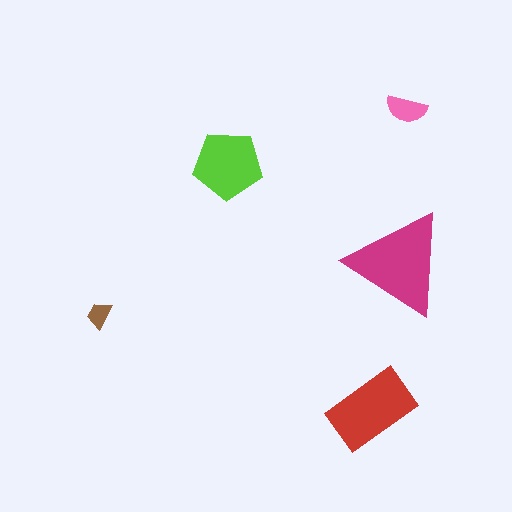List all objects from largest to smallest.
The magenta triangle, the red rectangle, the lime pentagon, the pink semicircle, the brown trapezoid.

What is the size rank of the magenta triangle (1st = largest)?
1st.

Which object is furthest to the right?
The pink semicircle is rightmost.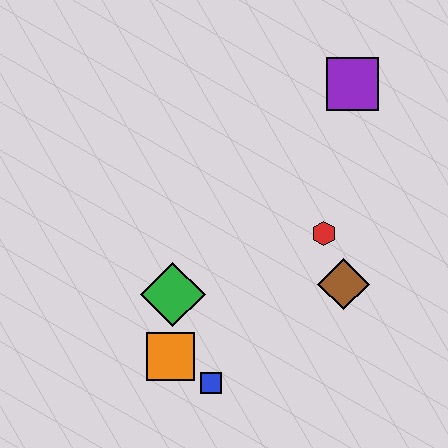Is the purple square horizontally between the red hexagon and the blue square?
No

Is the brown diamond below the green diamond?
No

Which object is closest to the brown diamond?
The red hexagon is closest to the brown diamond.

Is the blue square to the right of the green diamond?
Yes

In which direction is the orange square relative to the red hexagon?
The orange square is to the left of the red hexagon.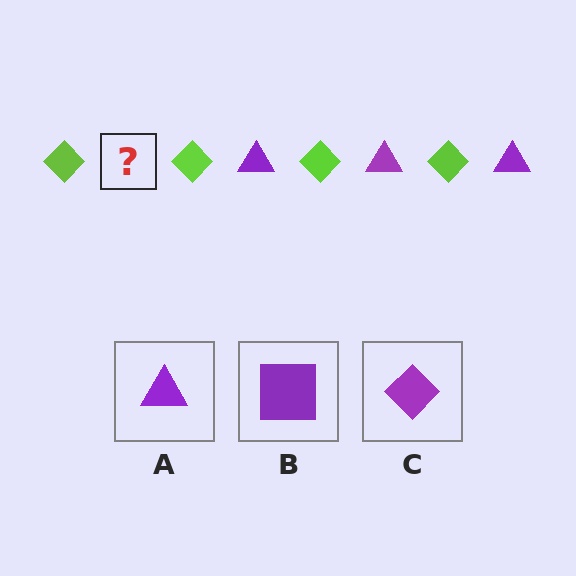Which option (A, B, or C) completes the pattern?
A.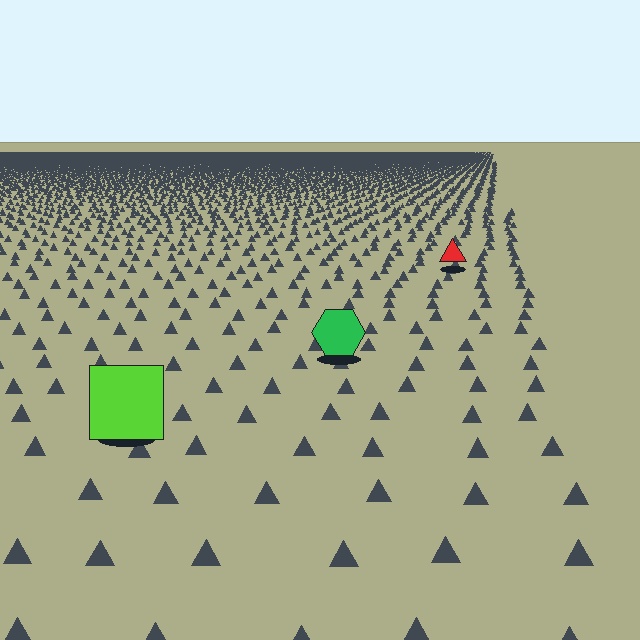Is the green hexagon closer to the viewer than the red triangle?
Yes. The green hexagon is closer — you can tell from the texture gradient: the ground texture is coarser near it.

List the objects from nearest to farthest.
From nearest to farthest: the lime square, the green hexagon, the red triangle.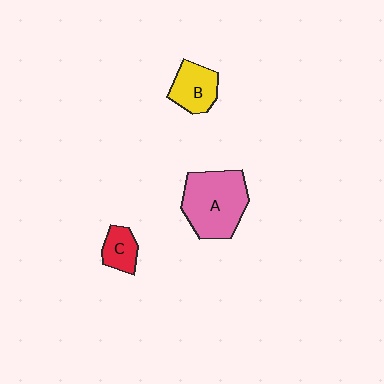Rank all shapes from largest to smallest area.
From largest to smallest: A (pink), B (yellow), C (red).